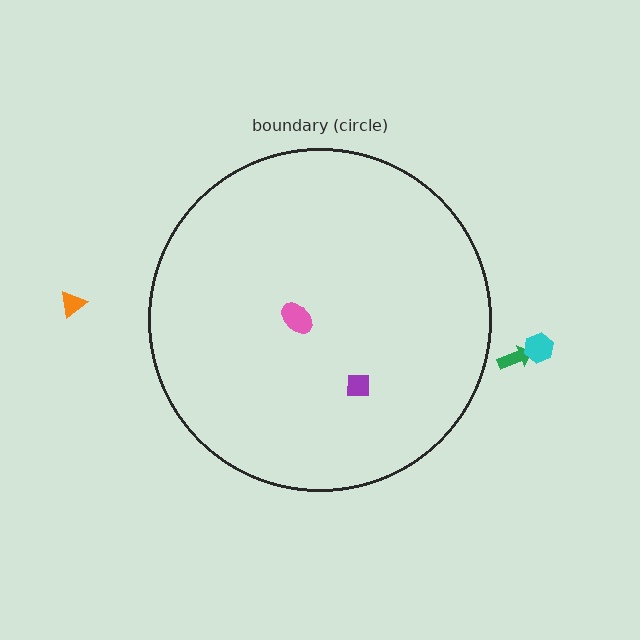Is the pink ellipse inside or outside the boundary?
Inside.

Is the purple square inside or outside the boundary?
Inside.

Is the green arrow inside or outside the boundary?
Outside.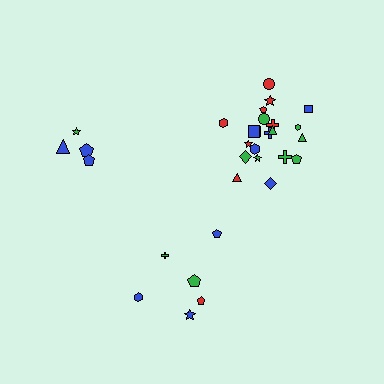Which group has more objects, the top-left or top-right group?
The top-right group.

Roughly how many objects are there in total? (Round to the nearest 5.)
Roughly 30 objects in total.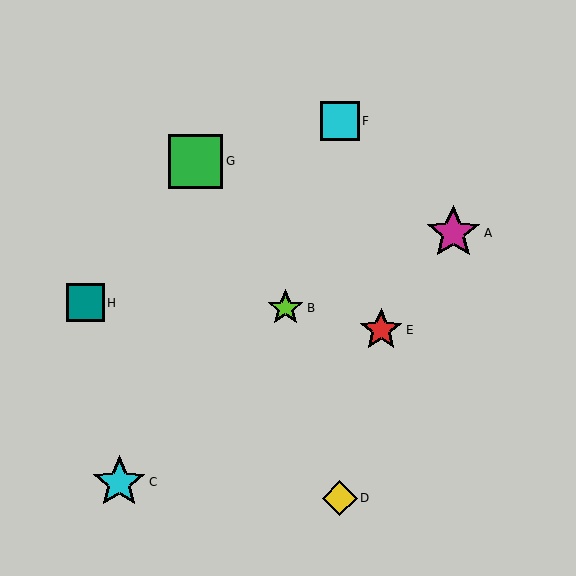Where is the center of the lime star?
The center of the lime star is at (286, 308).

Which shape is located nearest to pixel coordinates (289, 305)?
The lime star (labeled B) at (286, 308) is nearest to that location.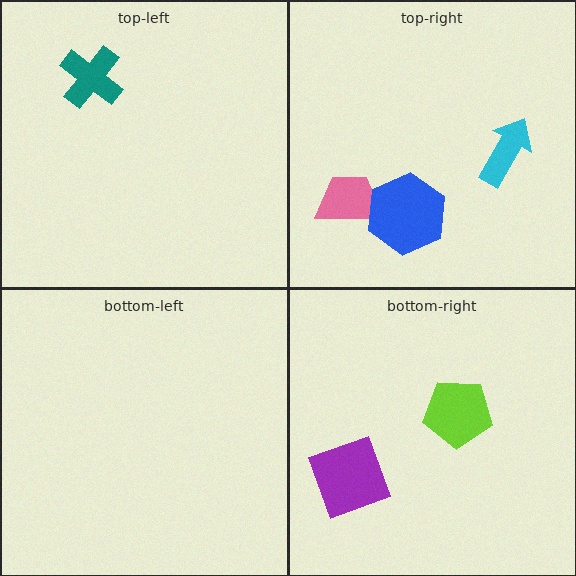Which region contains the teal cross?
The top-left region.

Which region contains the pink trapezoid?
The top-right region.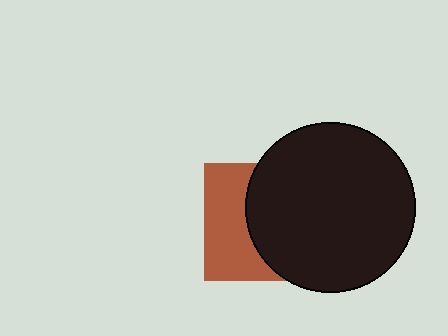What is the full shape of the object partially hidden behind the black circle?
The partially hidden object is a brown square.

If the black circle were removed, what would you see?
You would see the complete brown square.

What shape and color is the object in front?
The object in front is a black circle.